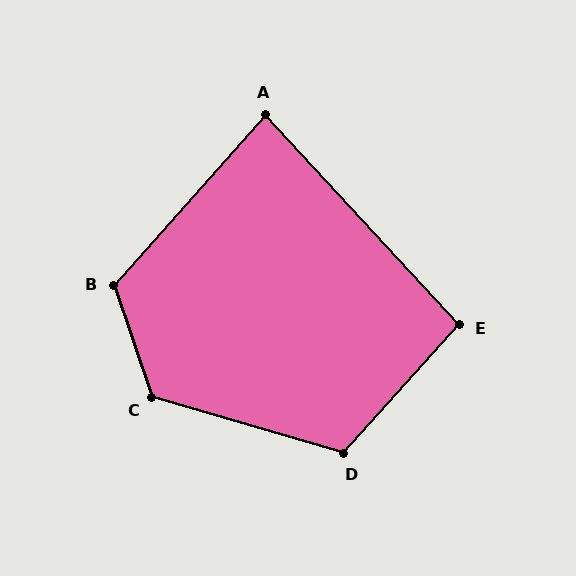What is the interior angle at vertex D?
Approximately 115 degrees (obtuse).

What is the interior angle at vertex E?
Approximately 96 degrees (obtuse).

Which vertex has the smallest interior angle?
A, at approximately 84 degrees.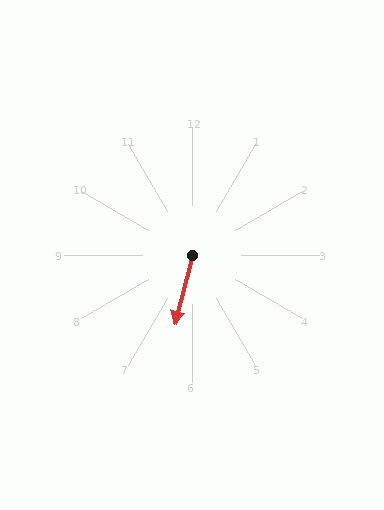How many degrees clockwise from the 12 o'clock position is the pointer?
Approximately 194 degrees.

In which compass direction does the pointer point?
South.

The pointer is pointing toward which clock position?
Roughly 6 o'clock.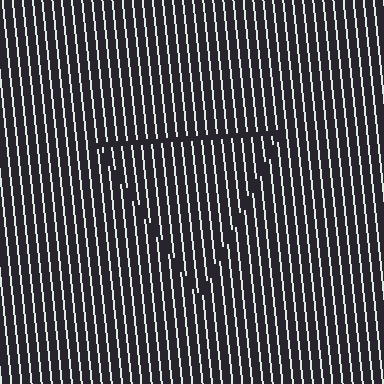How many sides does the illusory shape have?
3 sides — the line-ends trace a triangle.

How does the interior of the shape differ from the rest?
The interior of the shape contains the same grating, shifted by half a period — the contour is defined by the phase discontinuity where line-ends from the inner and outer gratings abut.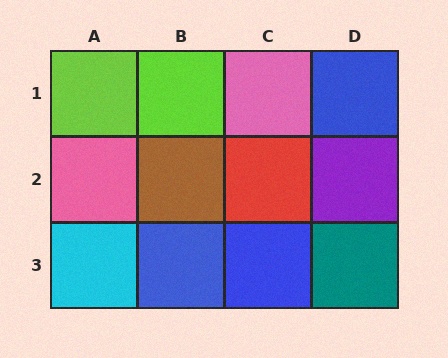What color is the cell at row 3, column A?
Cyan.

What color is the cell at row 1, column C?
Pink.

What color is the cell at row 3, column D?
Teal.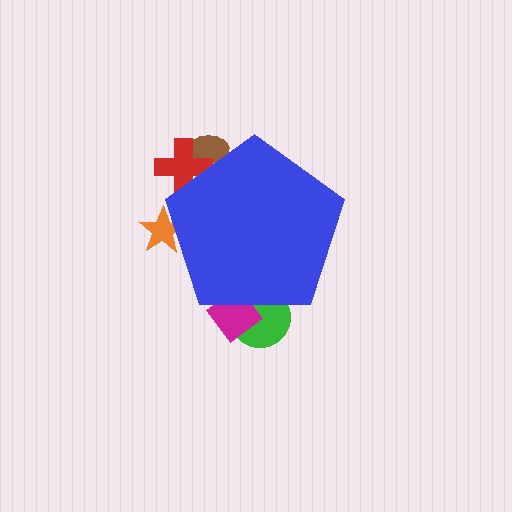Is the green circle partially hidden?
Yes, the green circle is partially hidden behind the blue pentagon.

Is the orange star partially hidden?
Yes, the orange star is partially hidden behind the blue pentagon.